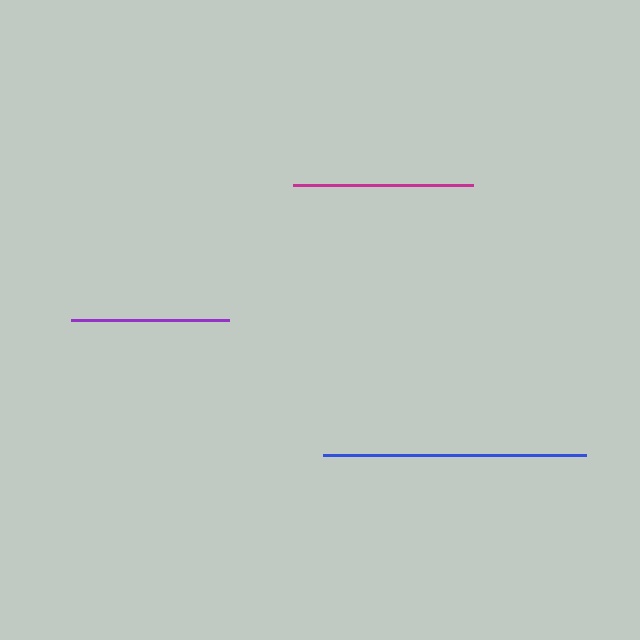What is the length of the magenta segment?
The magenta segment is approximately 180 pixels long.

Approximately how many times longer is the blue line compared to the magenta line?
The blue line is approximately 1.5 times the length of the magenta line.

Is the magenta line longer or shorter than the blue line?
The blue line is longer than the magenta line.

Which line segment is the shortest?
The purple line is the shortest at approximately 158 pixels.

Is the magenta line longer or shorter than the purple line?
The magenta line is longer than the purple line.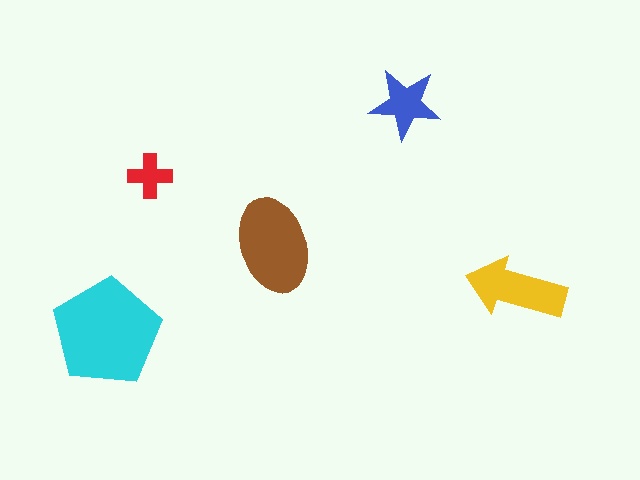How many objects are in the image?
There are 5 objects in the image.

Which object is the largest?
The cyan pentagon.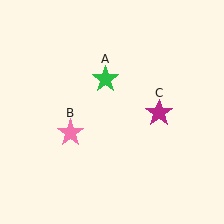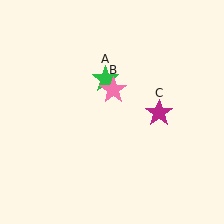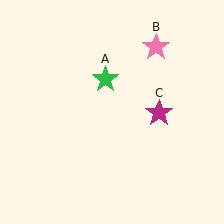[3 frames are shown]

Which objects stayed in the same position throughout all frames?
Green star (object A) and magenta star (object C) remained stationary.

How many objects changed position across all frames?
1 object changed position: pink star (object B).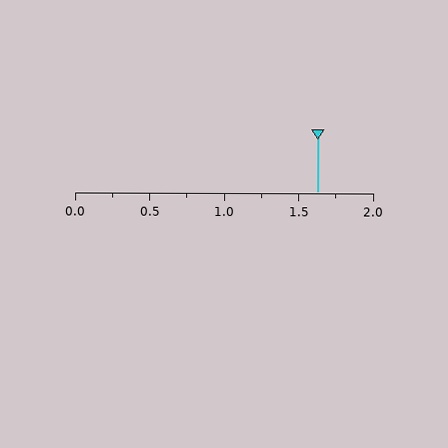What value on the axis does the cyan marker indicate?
The marker indicates approximately 1.62.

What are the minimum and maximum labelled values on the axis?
The axis runs from 0.0 to 2.0.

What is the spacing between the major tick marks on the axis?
The major ticks are spaced 0.5 apart.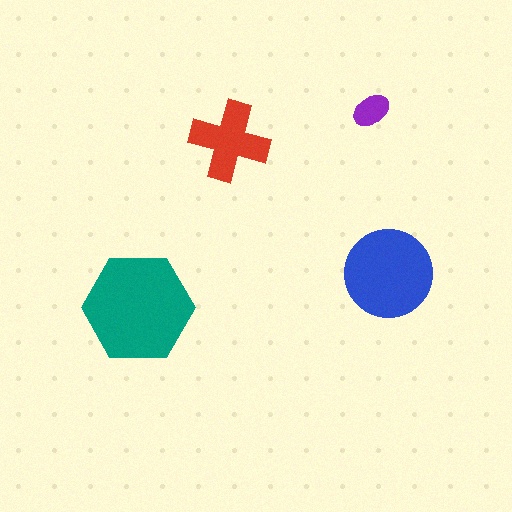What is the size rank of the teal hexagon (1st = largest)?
1st.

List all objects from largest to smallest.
The teal hexagon, the blue circle, the red cross, the purple ellipse.